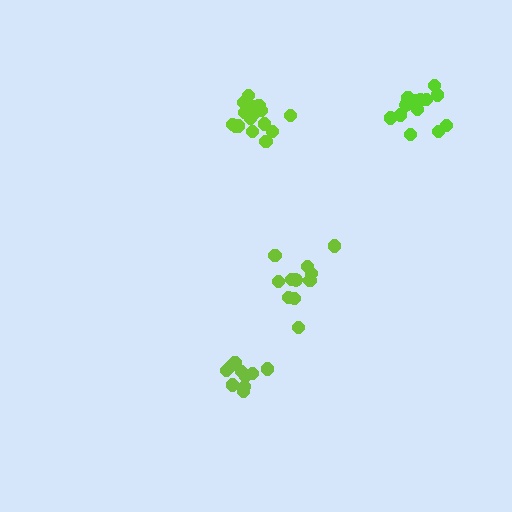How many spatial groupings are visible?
There are 4 spatial groupings.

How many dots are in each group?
Group 1: 10 dots, Group 2: 16 dots, Group 3: 14 dots, Group 4: 11 dots (51 total).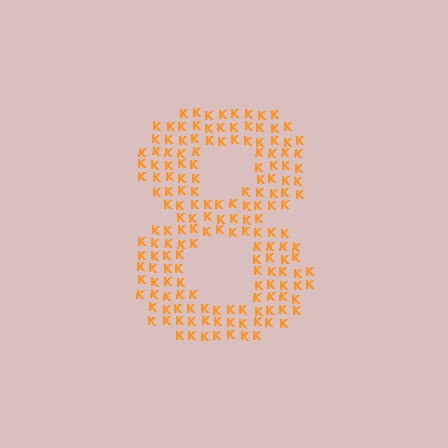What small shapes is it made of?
It is made of small letter K's.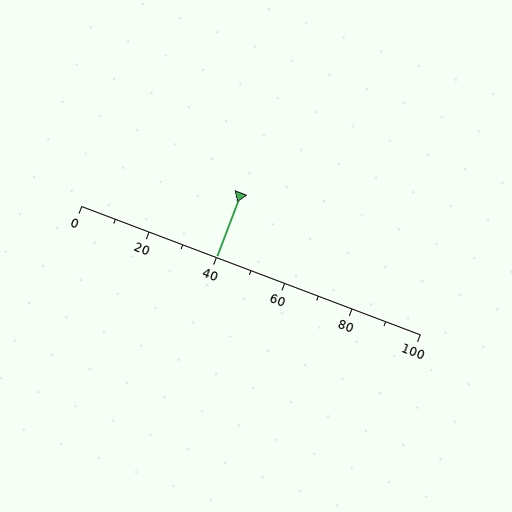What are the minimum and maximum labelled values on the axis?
The axis runs from 0 to 100.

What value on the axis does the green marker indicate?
The marker indicates approximately 40.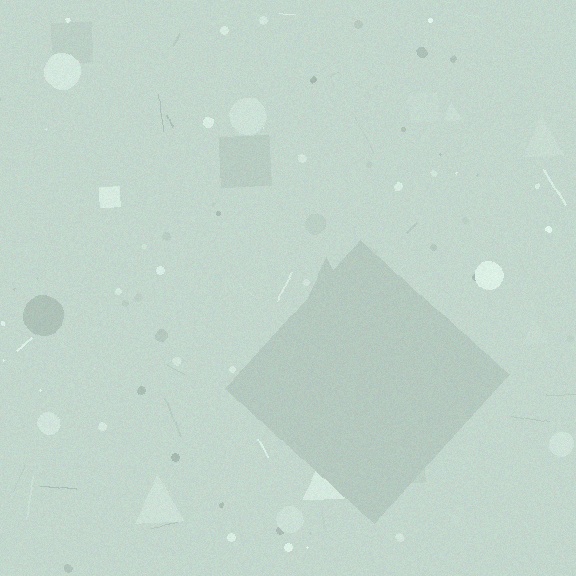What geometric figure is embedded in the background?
A diamond is embedded in the background.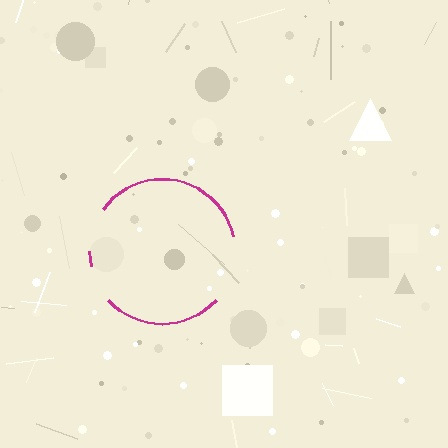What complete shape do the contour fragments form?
The contour fragments form a circle.